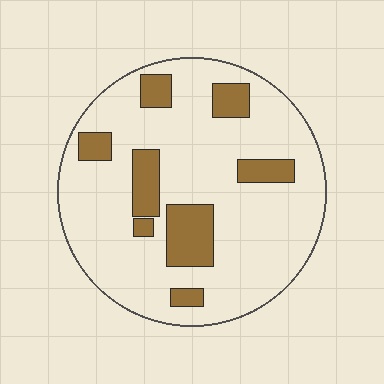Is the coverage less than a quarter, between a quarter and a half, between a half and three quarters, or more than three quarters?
Less than a quarter.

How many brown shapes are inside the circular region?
8.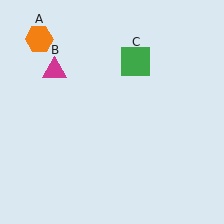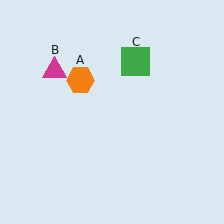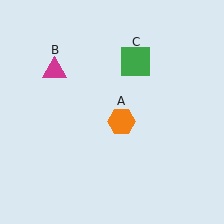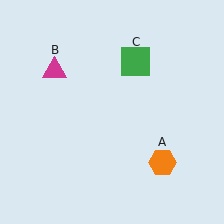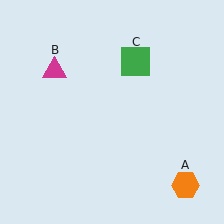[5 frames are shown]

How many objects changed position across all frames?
1 object changed position: orange hexagon (object A).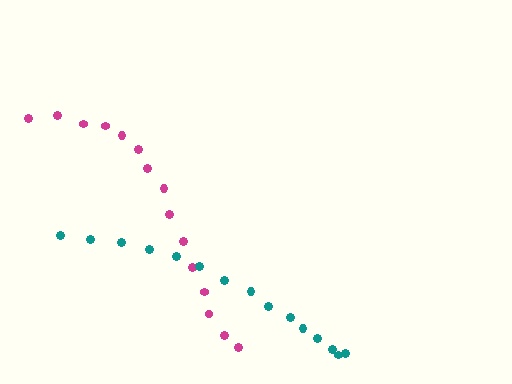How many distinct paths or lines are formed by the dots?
There are 2 distinct paths.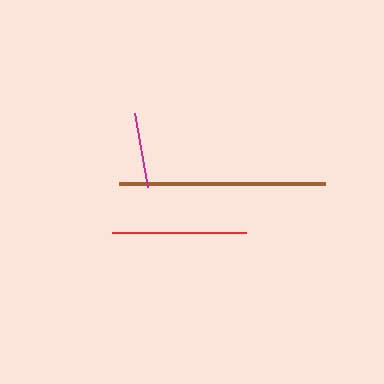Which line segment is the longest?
The brown line is the longest at approximately 206 pixels.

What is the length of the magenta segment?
The magenta segment is approximately 75 pixels long.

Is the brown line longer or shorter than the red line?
The brown line is longer than the red line.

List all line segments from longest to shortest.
From longest to shortest: brown, red, magenta.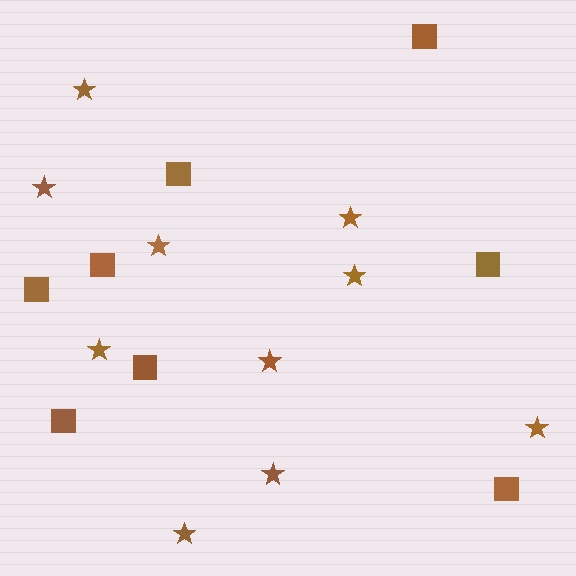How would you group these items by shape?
There are 2 groups: one group of squares (8) and one group of stars (10).